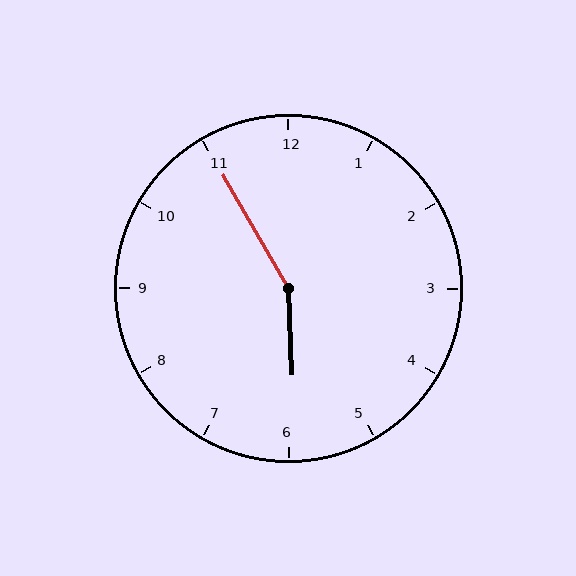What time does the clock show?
5:55.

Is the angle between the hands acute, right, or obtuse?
It is obtuse.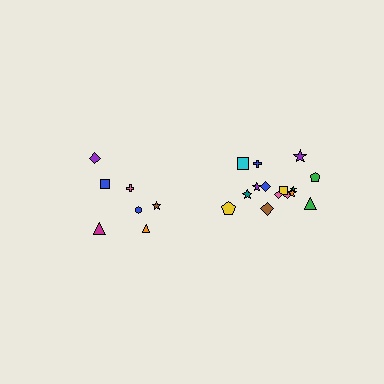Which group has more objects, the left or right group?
The right group.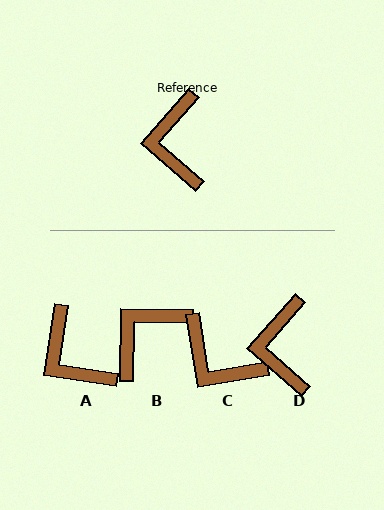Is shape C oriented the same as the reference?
No, it is off by about 50 degrees.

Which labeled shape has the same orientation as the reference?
D.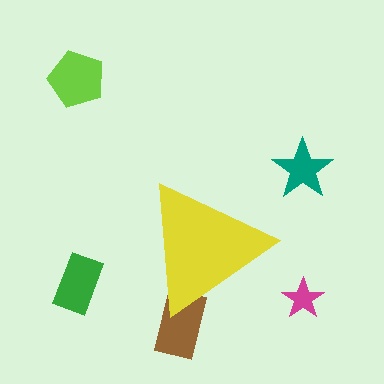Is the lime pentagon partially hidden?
No, the lime pentagon is fully visible.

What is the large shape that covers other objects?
A yellow triangle.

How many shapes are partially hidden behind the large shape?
1 shape is partially hidden.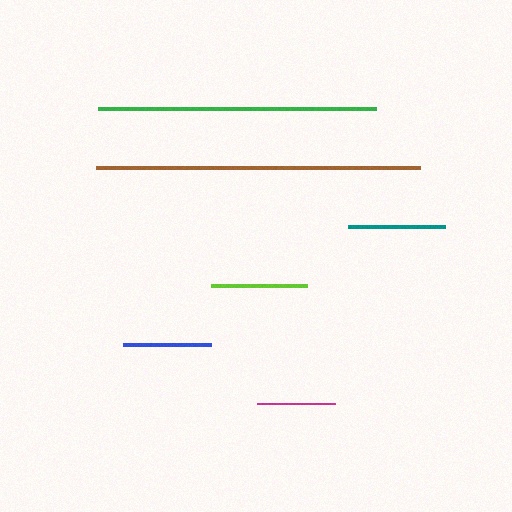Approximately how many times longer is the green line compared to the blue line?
The green line is approximately 3.2 times the length of the blue line.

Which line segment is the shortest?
The magenta line is the shortest at approximately 77 pixels.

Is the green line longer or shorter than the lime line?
The green line is longer than the lime line.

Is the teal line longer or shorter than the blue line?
The teal line is longer than the blue line.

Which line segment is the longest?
The brown line is the longest at approximately 324 pixels.